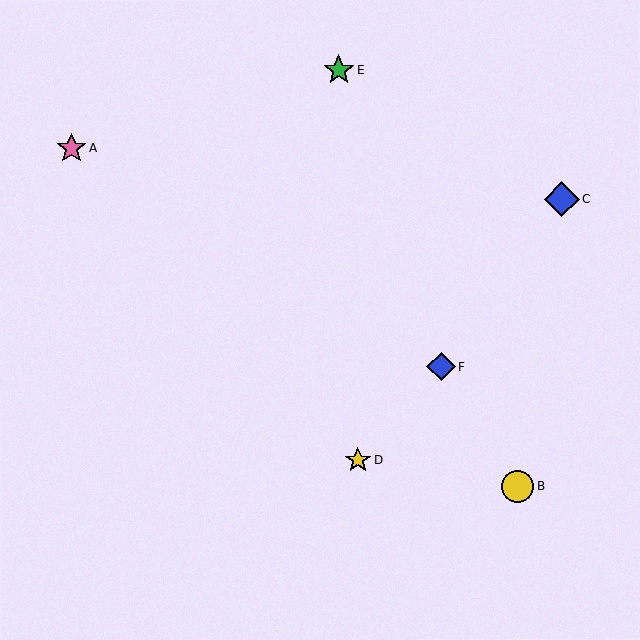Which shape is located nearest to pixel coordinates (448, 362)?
The blue diamond (labeled F) at (441, 367) is nearest to that location.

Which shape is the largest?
The blue diamond (labeled C) is the largest.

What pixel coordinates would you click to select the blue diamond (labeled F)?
Click at (441, 367) to select the blue diamond F.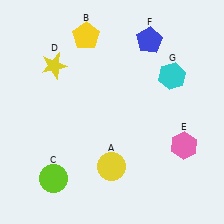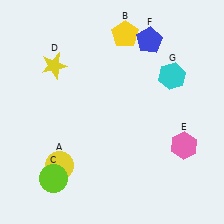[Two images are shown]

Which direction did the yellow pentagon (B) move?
The yellow pentagon (B) moved right.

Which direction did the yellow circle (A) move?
The yellow circle (A) moved left.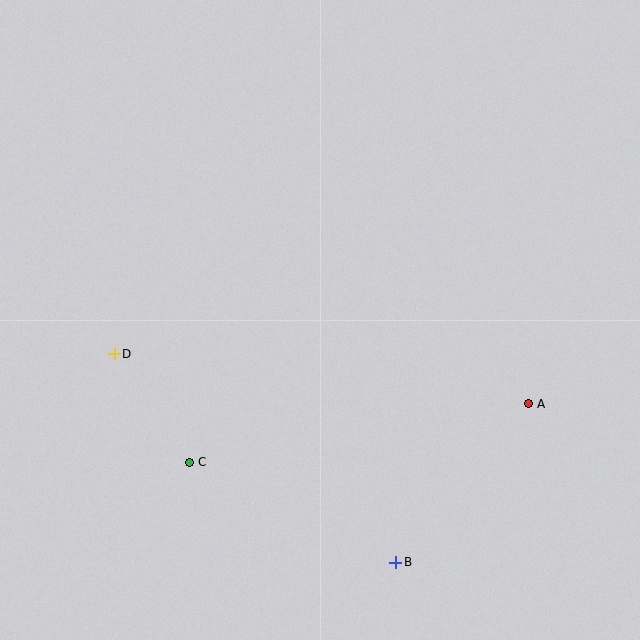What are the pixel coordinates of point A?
Point A is at (529, 404).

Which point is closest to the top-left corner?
Point D is closest to the top-left corner.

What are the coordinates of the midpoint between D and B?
The midpoint between D and B is at (255, 458).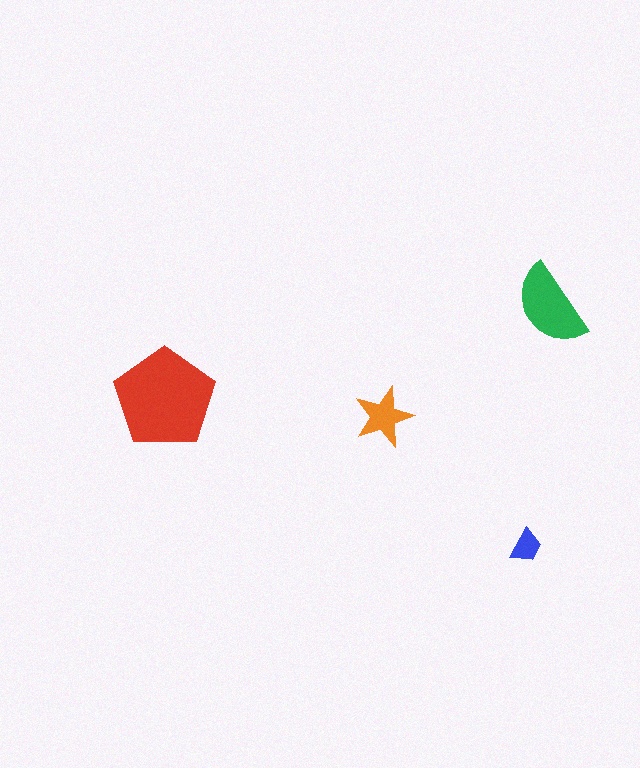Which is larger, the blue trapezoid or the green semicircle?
The green semicircle.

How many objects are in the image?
There are 4 objects in the image.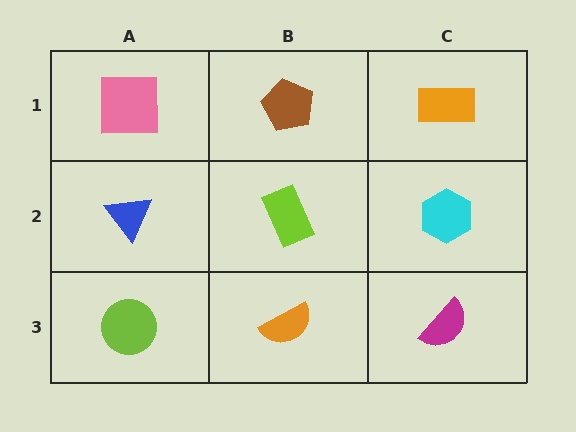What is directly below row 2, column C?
A magenta semicircle.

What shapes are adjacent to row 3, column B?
A lime rectangle (row 2, column B), a lime circle (row 3, column A), a magenta semicircle (row 3, column C).